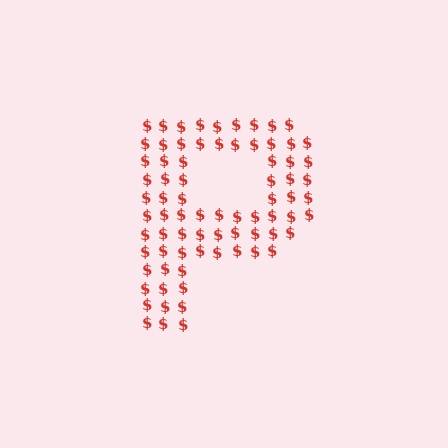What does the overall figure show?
The overall figure shows the letter P.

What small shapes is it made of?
It is made of small dollar signs.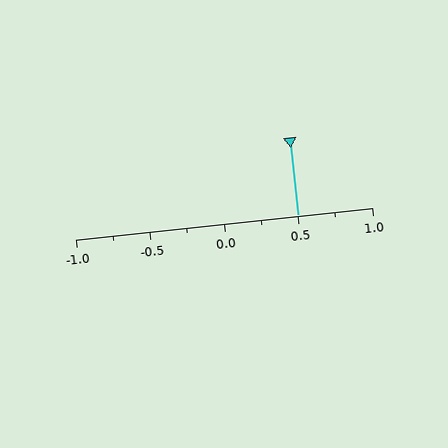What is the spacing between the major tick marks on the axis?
The major ticks are spaced 0.5 apart.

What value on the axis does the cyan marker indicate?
The marker indicates approximately 0.5.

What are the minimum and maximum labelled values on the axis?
The axis runs from -1.0 to 1.0.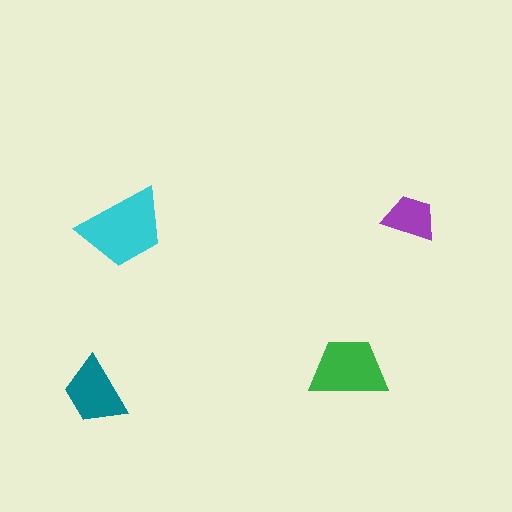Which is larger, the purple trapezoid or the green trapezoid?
The green one.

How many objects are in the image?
There are 4 objects in the image.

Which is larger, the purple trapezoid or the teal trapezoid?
The teal one.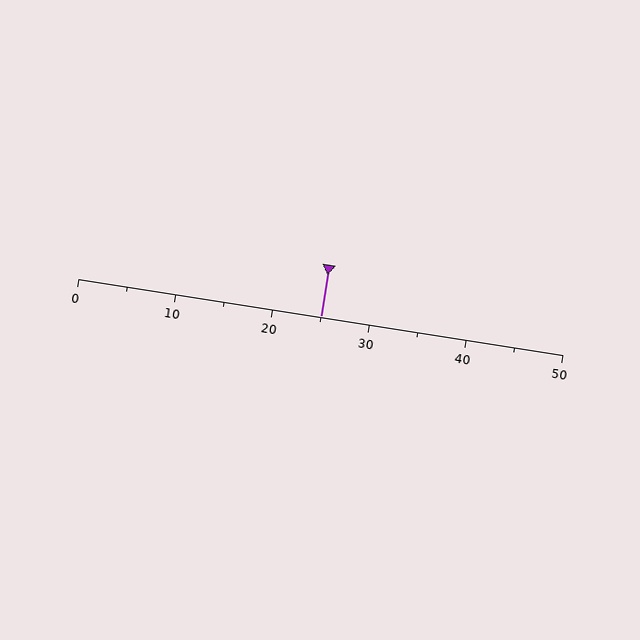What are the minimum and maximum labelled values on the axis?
The axis runs from 0 to 50.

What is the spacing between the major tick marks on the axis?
The major ticks are spaced 10 apart.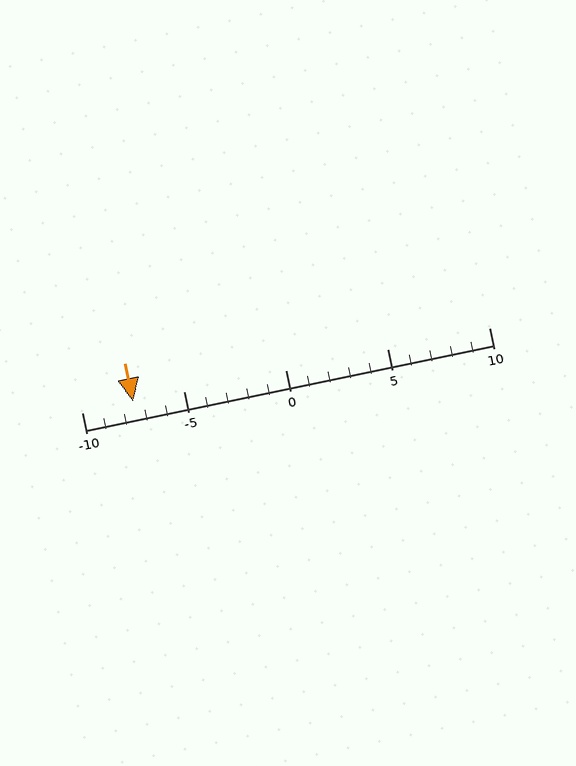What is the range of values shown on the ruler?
The ruler shows values from -10 to 10.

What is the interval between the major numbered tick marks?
The major tick marks are spaced 5 units apart.